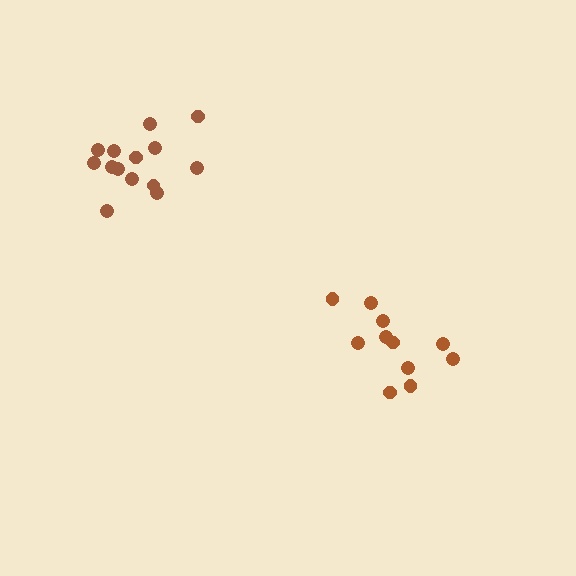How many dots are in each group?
Group 1: 11 dots, Group 2: 14 dots (25 total).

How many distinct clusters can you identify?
There are 2 distinct clusters.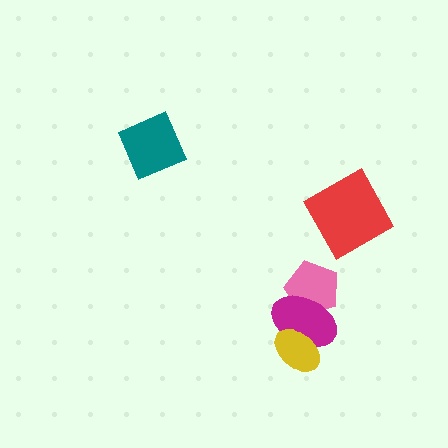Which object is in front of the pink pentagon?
The magenta ellipse is in front of the pink pentagon.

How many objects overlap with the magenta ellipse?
2 objects overlap with the magenta ellipse.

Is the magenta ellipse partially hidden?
Yes, it is partially covered by another shape.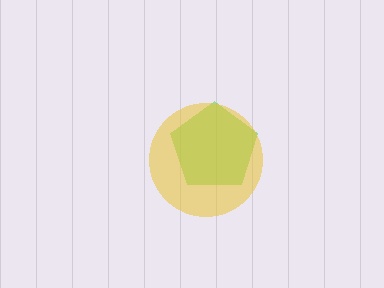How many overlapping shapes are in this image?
There are 2 overlapping shapes in the image.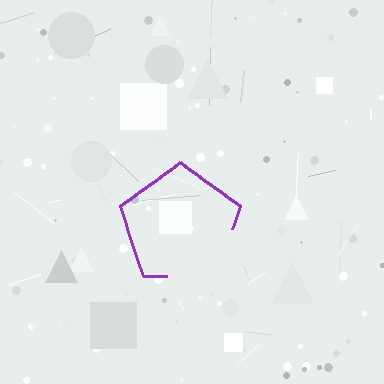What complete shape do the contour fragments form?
The contour fragments form a pentagon.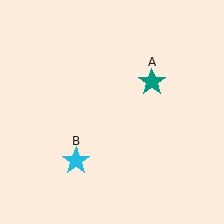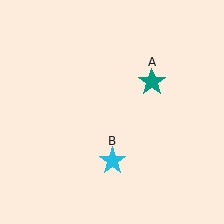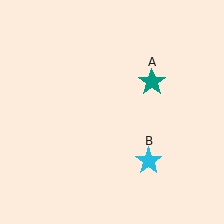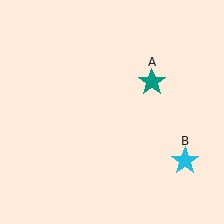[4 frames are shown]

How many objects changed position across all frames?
1 object changed position: cyan star (object B).